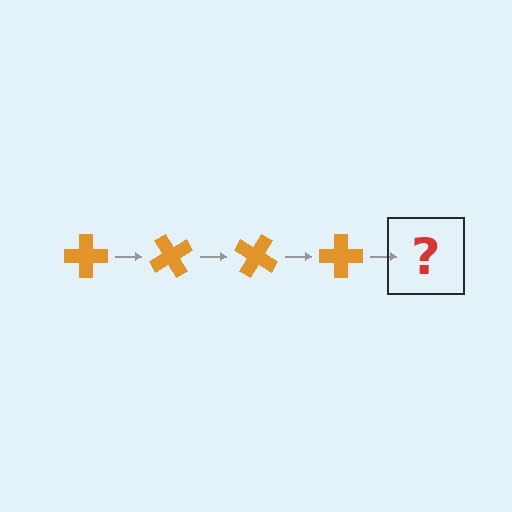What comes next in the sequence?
The next element should be an orange cross rotated 240 degrees.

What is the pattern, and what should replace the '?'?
The pattern is that the cross rotates 60 degrees each step. The '?' should be an orange cross rotated 240 degrees.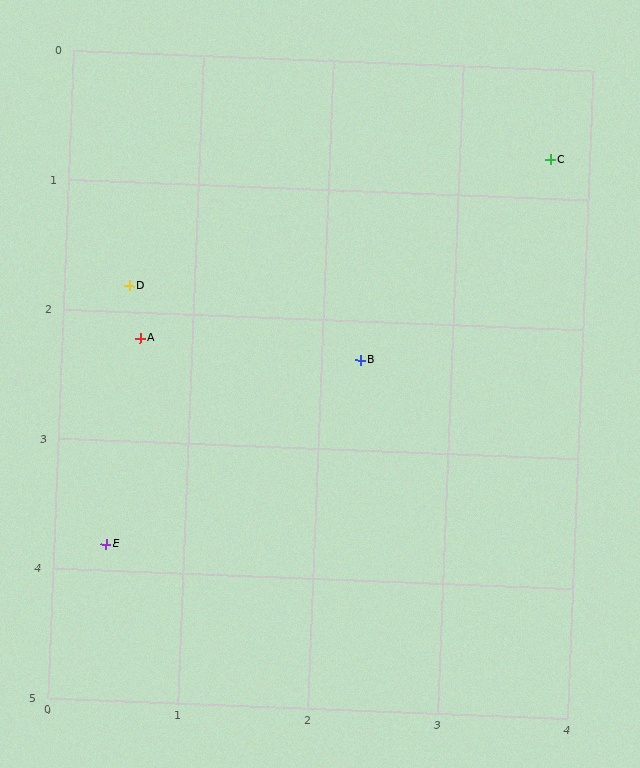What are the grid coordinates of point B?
Point B is at approximately (2.3, 2.3).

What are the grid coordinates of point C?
Point C is at approximately (3.7, 0.7).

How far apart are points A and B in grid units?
Points A and B are about 1.7 grid units apart.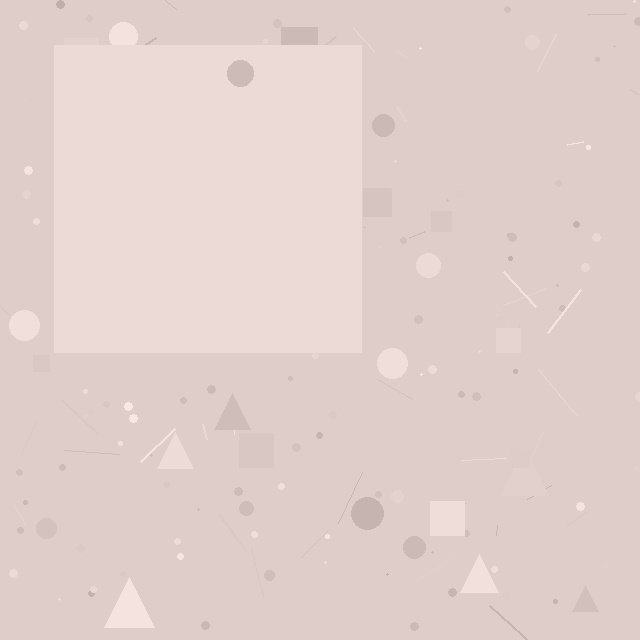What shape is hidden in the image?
A square is hidden in the image.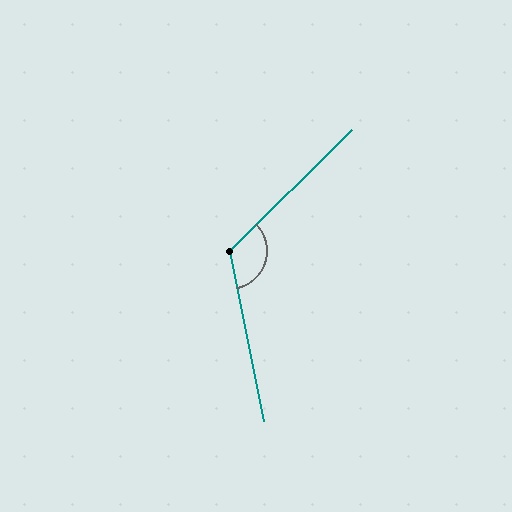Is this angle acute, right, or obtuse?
It is obtuse.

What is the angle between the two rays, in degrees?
Approximately 123 degrees.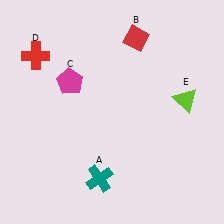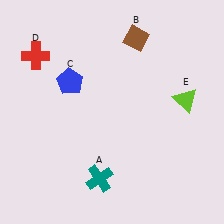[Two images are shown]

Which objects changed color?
B changed from red to brown. C changed from magenta to blue.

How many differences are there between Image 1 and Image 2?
There are 2 differences between the two images.